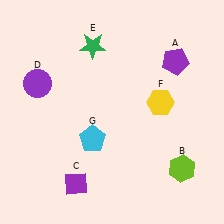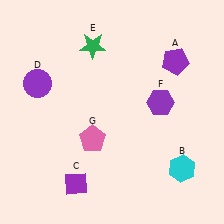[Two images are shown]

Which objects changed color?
B changed from lime to cyan. F changed from yellow to purple. G changed from cyan to pink.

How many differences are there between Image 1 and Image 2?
There are 3 differences between the two images.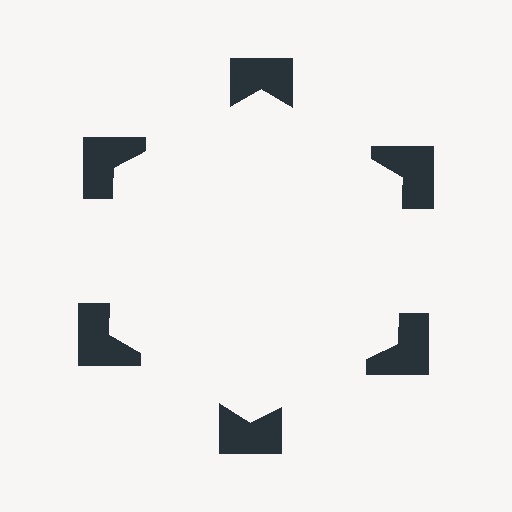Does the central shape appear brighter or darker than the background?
It typically appears slightly brighter than the background, even though no actual brightness change is drawn.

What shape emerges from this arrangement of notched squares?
An illusory hexagon — its edges are inferred from the aligned wedge cuts in the notched squares, not physically drawn.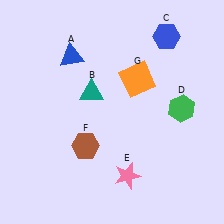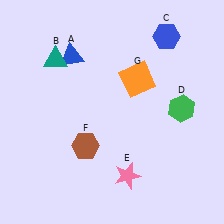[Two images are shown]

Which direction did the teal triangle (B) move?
The teal triangle (B) moved left.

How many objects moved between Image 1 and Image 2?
1 object moved between the two images.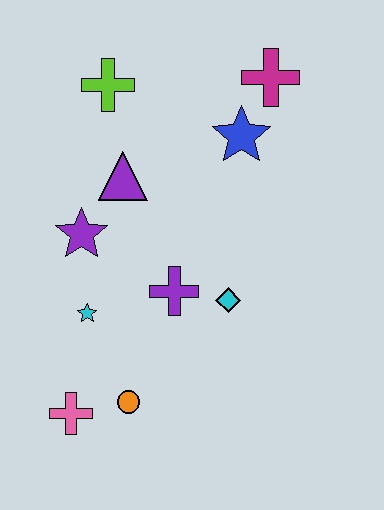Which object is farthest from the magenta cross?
The pink cross is farthest from the magenta cross.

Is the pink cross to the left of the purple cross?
Yes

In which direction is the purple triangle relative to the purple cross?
The purple triangle is above the purple cross.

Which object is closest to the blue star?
The magenta cross is closest to the blue star.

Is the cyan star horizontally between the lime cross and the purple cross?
No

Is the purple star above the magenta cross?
No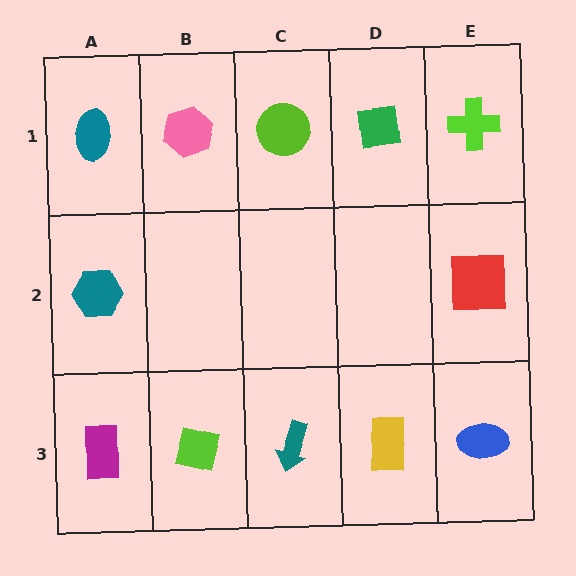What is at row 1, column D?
A green square.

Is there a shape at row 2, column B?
No, that cell is empty.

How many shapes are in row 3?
5 shapes.